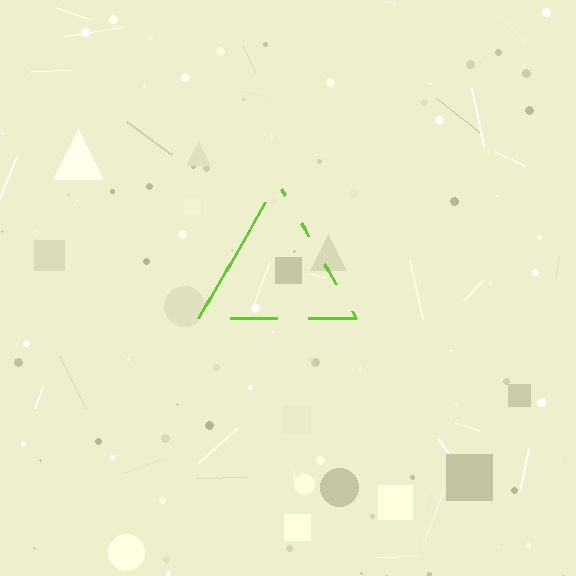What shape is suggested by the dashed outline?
The dashed outline suggests a triangle.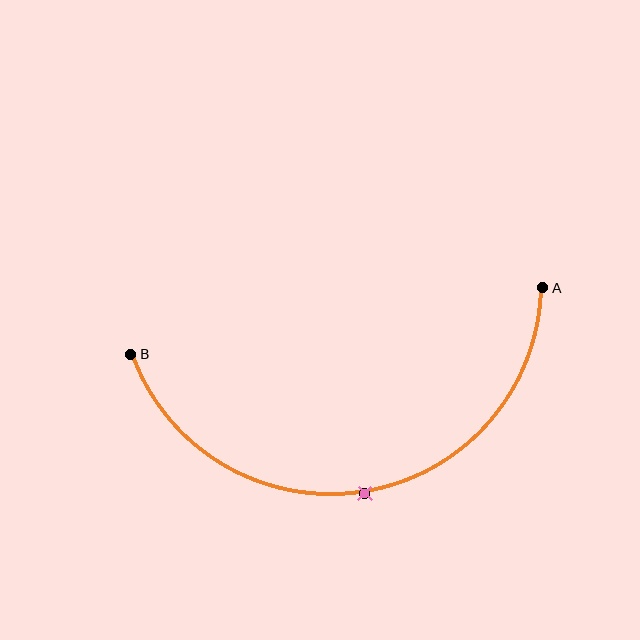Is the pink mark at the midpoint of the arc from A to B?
Yes. The pink mark lies on the arc at equal arc-length from both A and B — it is the arc midpoint.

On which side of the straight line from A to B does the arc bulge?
The arc bulges below the straight line connecting A and B.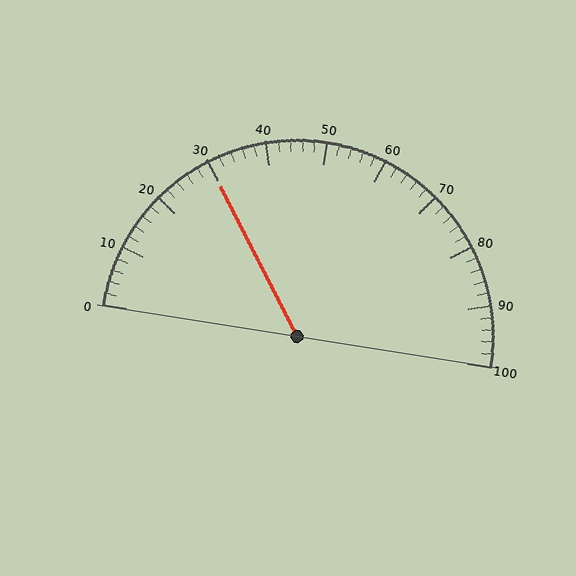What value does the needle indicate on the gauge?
The needle indicates approximately 30.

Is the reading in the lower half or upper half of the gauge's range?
The reading is in the lower half of the range (0 to 100).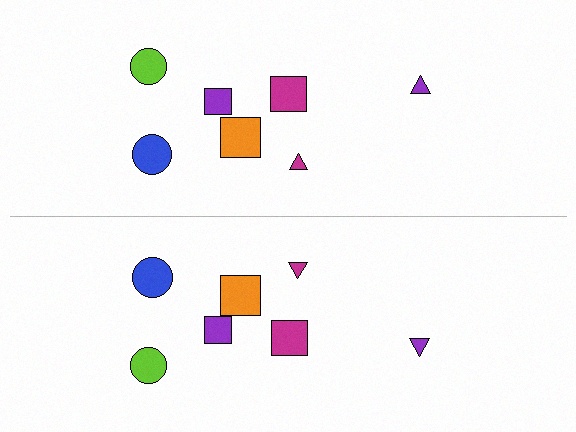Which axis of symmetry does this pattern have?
The pattern has a horizontal axis of symmetry running through the center of the image.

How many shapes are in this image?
There are 14 shapes in this image.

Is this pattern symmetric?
Yes, this pattern has bilateral (reflection) symmetry.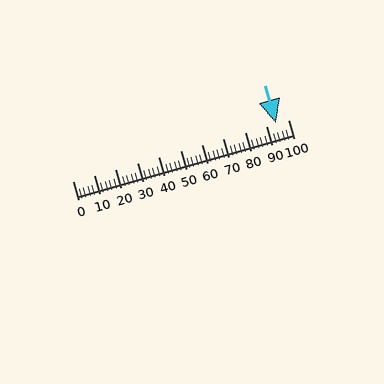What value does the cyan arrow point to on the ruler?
The cyan arrow points to approximately 94.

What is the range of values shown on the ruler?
The ruler shows values from 0 to 100.